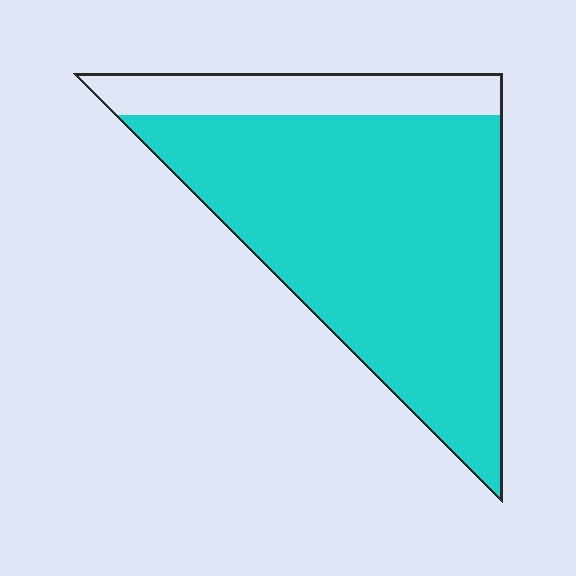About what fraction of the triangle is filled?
About four fifths (4/5).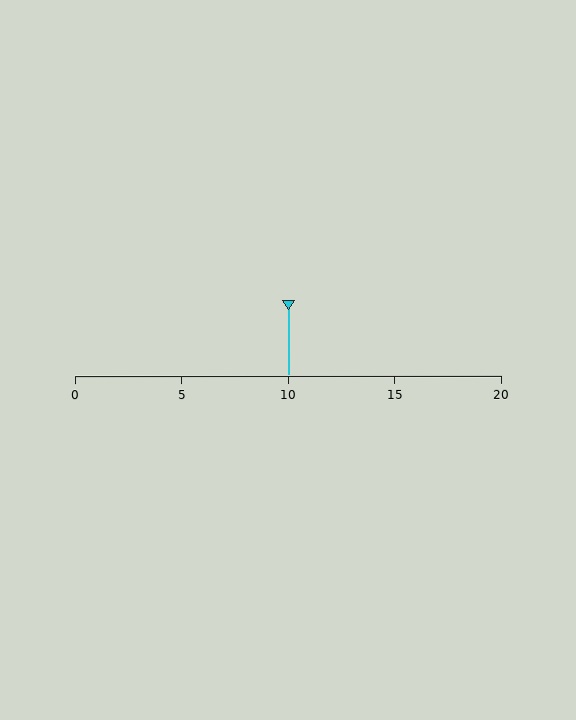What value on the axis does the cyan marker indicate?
The marker indicates approximately 10.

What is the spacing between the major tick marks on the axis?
The major ticks are spaced 5 apart.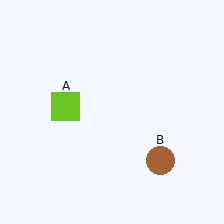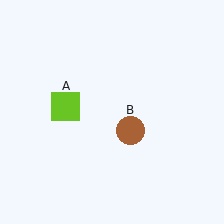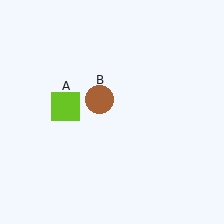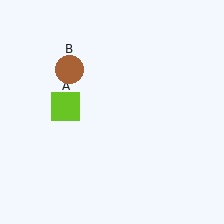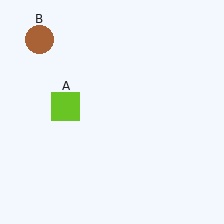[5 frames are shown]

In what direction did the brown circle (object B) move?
The brown circle (object B) moved up and to the left.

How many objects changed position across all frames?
1 object changed position: brown circle (object B).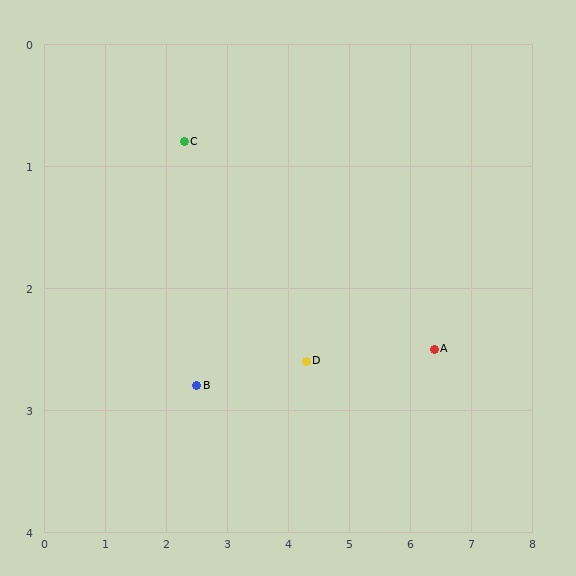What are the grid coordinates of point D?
Point D is at approximately (4.3, 2.6).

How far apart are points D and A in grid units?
Points D and A are about 2.1 grid units apart.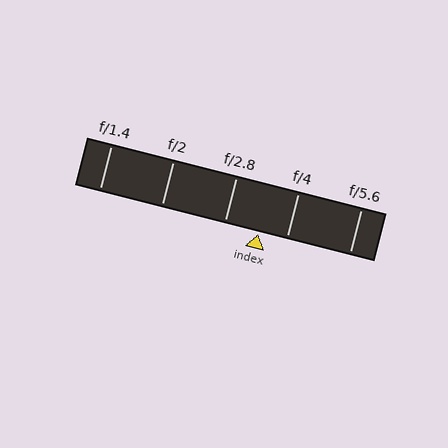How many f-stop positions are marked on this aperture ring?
There are 5 f-stop positions marked.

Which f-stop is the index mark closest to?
The index mark is closest to f/4.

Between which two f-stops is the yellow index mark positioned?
The index mark is between f/2.8 and f/4.